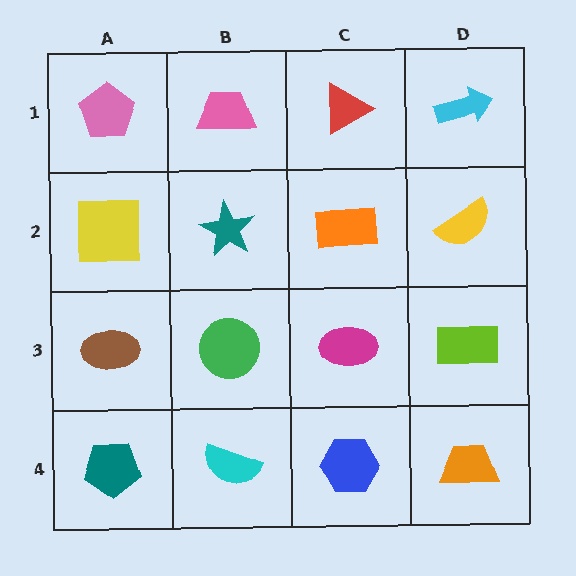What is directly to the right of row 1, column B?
A red triangle.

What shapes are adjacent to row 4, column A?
A brown ellipse (row 3, column A), a cyan semicircle (row 4, column B).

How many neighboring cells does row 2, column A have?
3.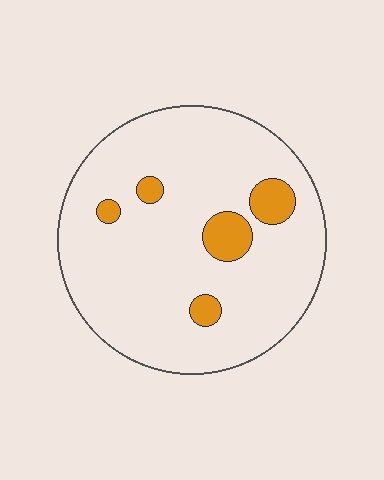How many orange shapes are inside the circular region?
5.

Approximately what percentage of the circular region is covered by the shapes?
Approximately 10%.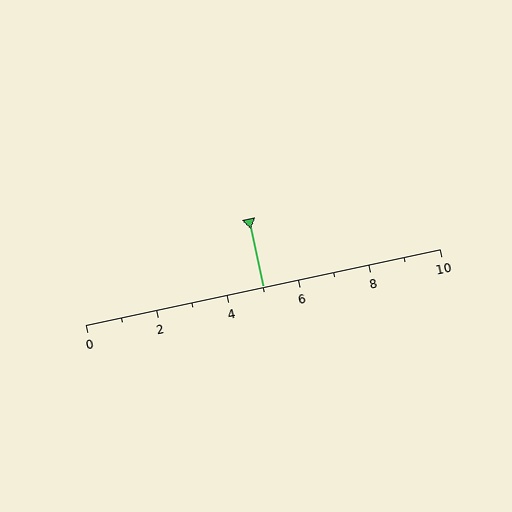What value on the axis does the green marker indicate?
The marker indicates approximately 5.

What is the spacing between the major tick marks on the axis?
The major ticks are spaced 2 apart.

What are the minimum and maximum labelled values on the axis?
The axis runs from 0 to 10.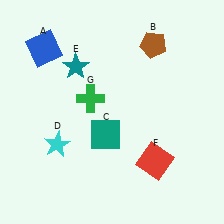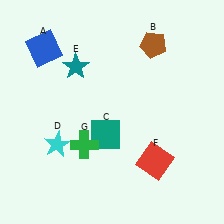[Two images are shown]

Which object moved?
The green cross (G) moved down.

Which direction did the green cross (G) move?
The green cross (G) moved down.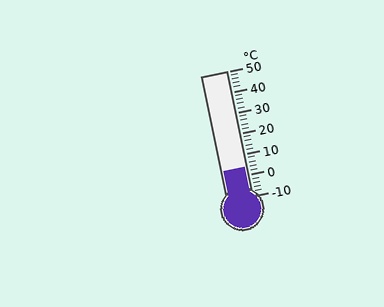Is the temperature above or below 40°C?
The temperature is below 40°C.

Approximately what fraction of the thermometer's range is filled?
The thermometer is filled to approximately 25% of its range.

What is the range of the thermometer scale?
The thermometer scale ranges from -10°C to 50°C.